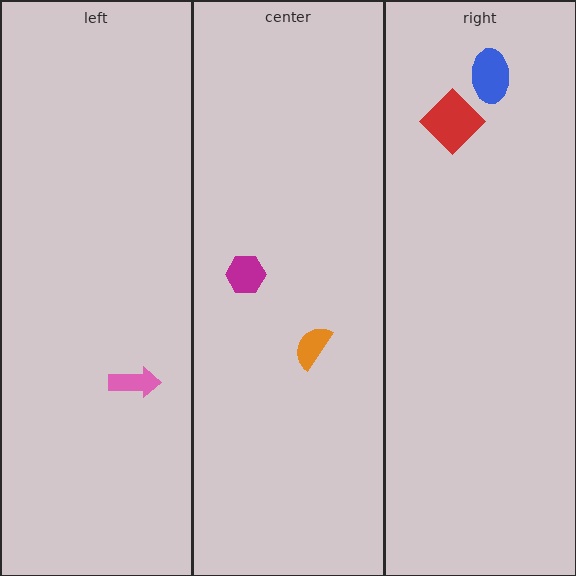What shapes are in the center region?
The magenta hexagon, the orange semicircle.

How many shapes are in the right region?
2.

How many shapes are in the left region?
1.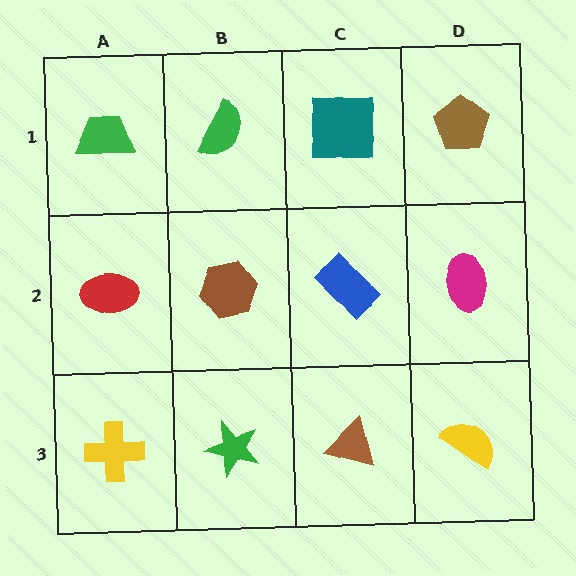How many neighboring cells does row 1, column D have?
2.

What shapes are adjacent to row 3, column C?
A blue rectangle (row 2, column C), a green star (row 3, column B), a yellow semicircle (row 3, column D).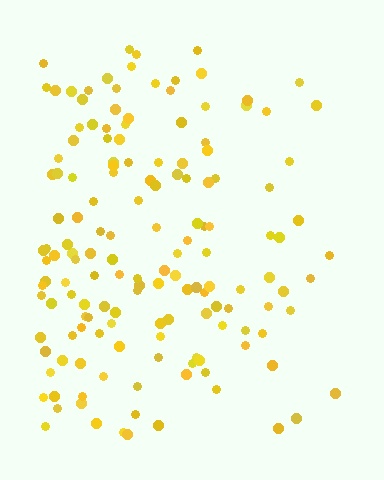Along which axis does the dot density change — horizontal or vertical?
Horizontal.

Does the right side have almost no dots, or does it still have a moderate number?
Still a moderate number, just noticeably fewer than the left.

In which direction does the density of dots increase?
From right to left, with the left side densest.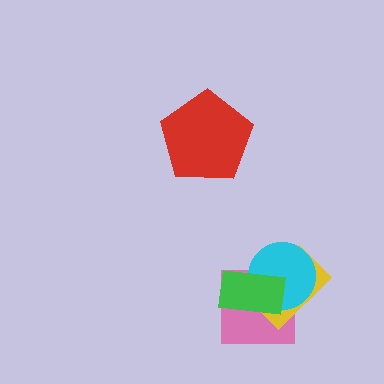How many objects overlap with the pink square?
3 objects overlap with the pink square.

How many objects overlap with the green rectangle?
3 objects overlap with the green rectangle.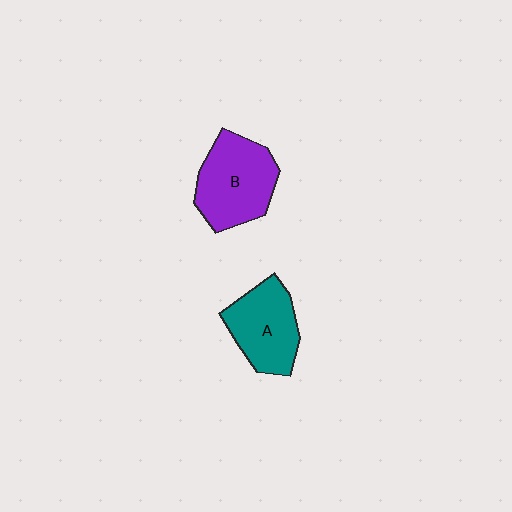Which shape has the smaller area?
Shape A (teal).